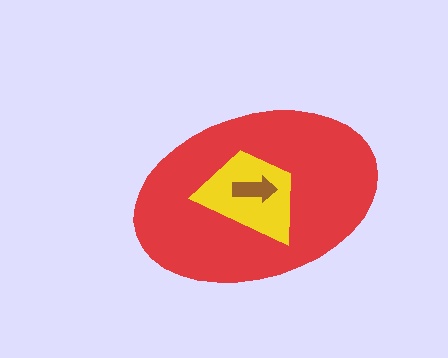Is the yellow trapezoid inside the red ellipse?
Yes.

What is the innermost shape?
The brown arrow.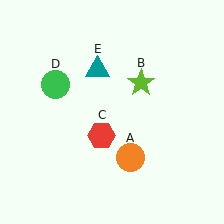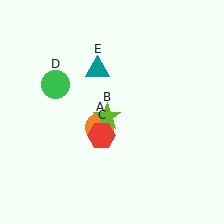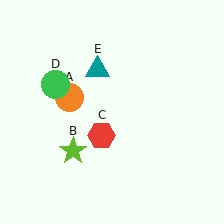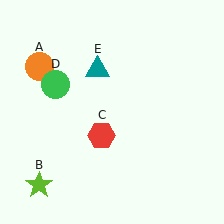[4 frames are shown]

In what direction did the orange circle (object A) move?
The orange circle (object A) moved up and to the left.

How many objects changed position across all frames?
2 objects changed position: orange circle (object A), lime star (object B).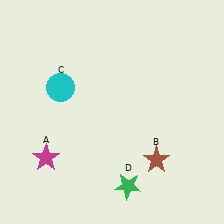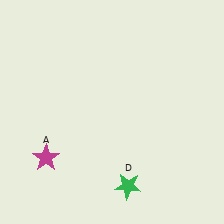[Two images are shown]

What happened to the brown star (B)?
The brown star (B) was removed in Image 2. It was in the bottom-right area of Image 1.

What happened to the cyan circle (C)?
The cyan circle (C) was removed in Image 2. It was in the top-left area of Image 1.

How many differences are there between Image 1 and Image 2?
There are 2 differences between the two images.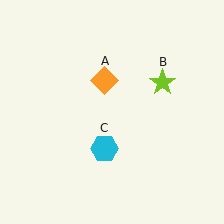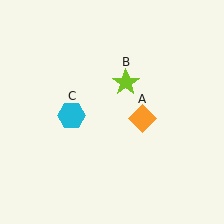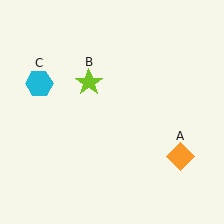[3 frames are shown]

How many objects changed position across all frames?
3 objects changed position: orange diamond (object A), lime star (object B), cyan hexagon (object C).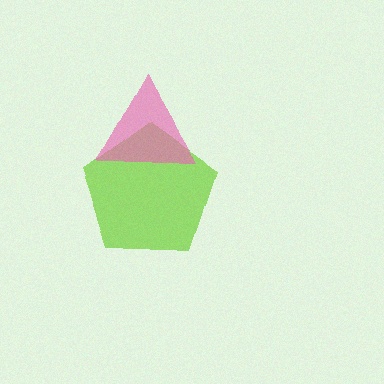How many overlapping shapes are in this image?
There are 2 overlapping shapes in the image.